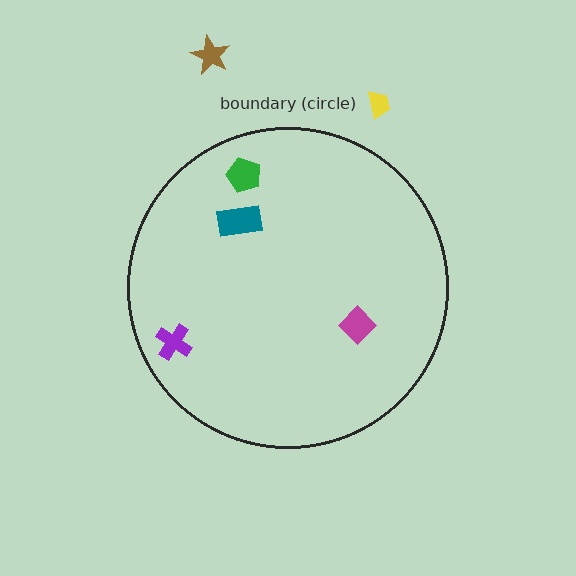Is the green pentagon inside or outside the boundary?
Inside.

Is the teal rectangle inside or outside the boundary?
Inside.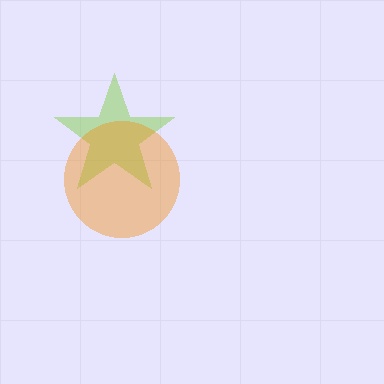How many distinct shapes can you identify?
There are 2 distinct shapes: a lime star, an orange circle.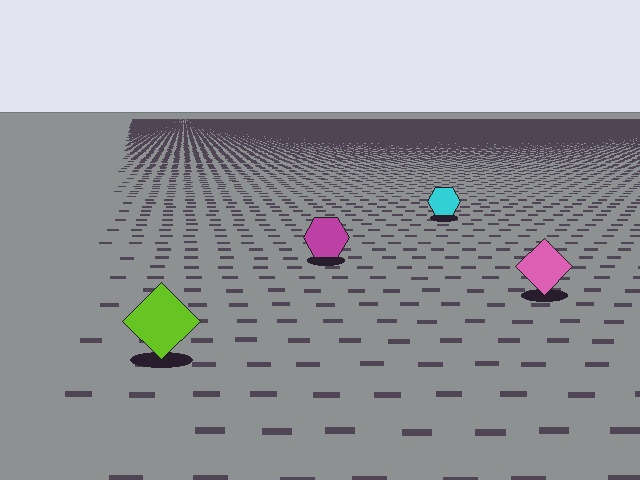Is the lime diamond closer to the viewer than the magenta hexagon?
Yes. The lime diamond is closer — you can tell from the texture gradient: the ground texture is coarser near it.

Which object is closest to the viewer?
The lime diamond is closest. The texture marks near it are larger and more spread out.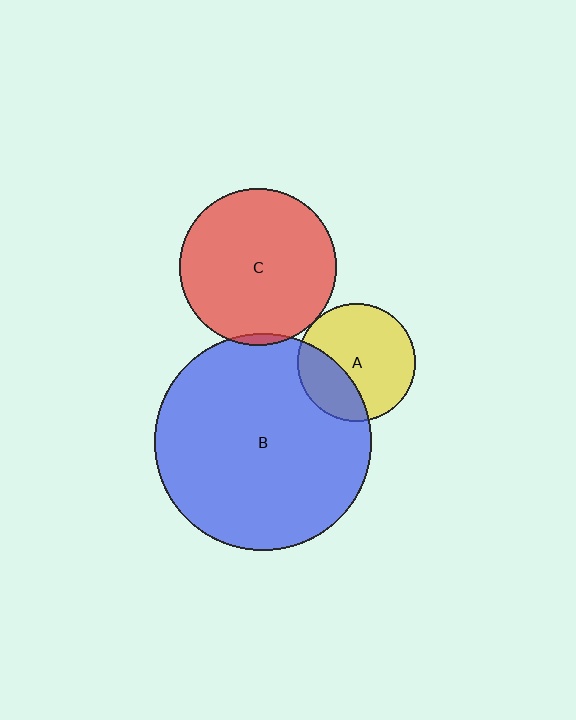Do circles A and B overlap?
Yes.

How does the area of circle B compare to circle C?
Approximately 1.9 times.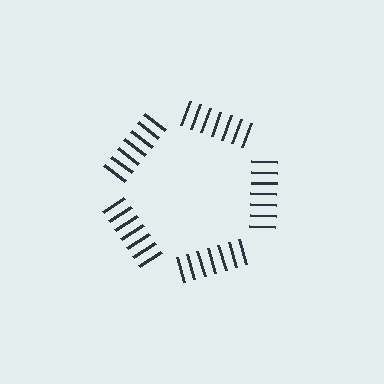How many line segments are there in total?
35 — 7 along each of the 5 edges.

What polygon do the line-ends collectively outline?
An illusory pentagon — the line segments terminate on its edges but no continuous stroke is drawn.